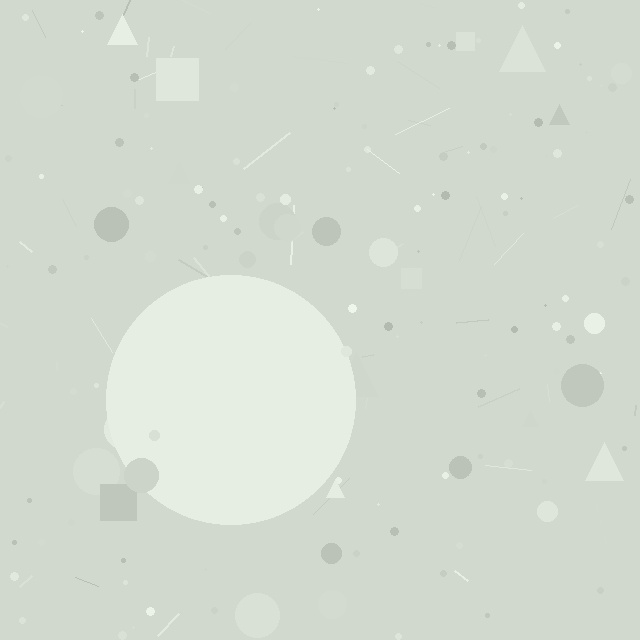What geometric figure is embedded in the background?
A circle is embedded in the background.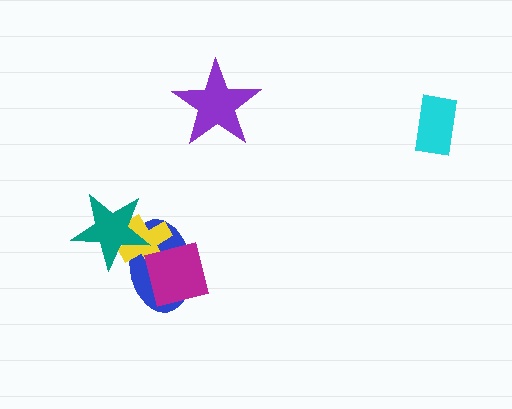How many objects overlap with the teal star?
2 objects overlap with the teal star.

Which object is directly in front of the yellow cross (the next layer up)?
The magenta square is directly in front of the yellow cross.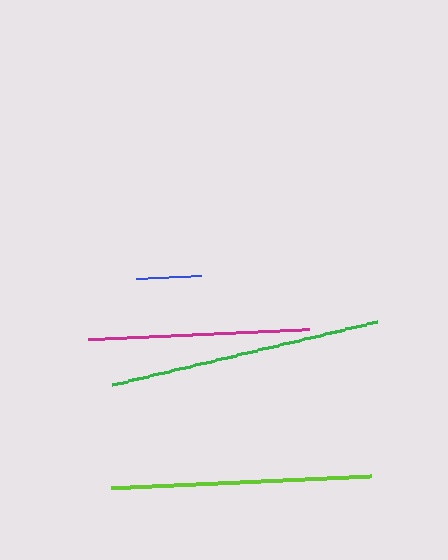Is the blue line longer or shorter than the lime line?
The lime line is longer than the blue line.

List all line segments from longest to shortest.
From longest to shortest: green, lime, magenta, blue.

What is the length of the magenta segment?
The magenta segment is approximately 222 pixels long.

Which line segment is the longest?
The green line is the longest at approximately 272 pixels.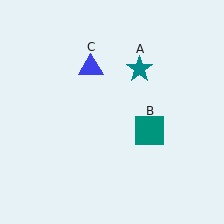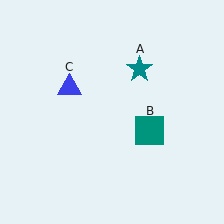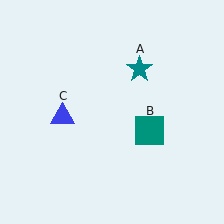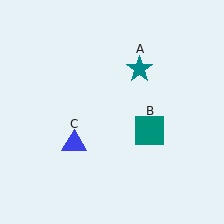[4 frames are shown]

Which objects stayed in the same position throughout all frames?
Teal star (object A) and teal square (object B) remained stationary.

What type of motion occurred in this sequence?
The blue triangle (object C) rotated counterclockwise around the center of the scene.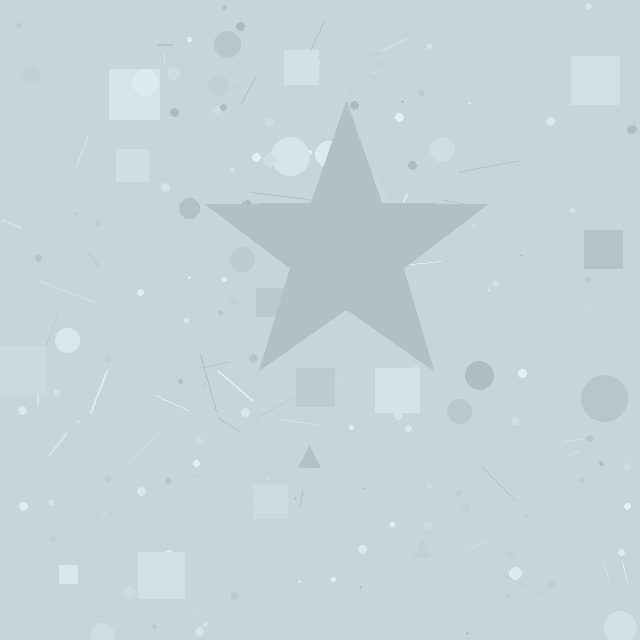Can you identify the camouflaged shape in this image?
The camouflaged shape is a star.